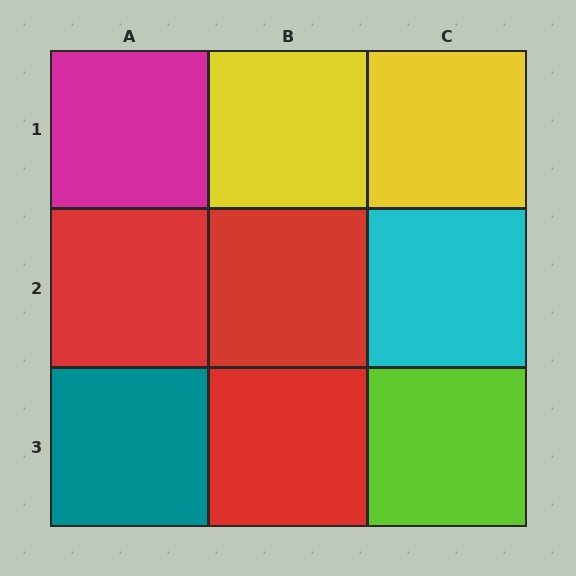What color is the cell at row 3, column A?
Teal.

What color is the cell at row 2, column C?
Cyan.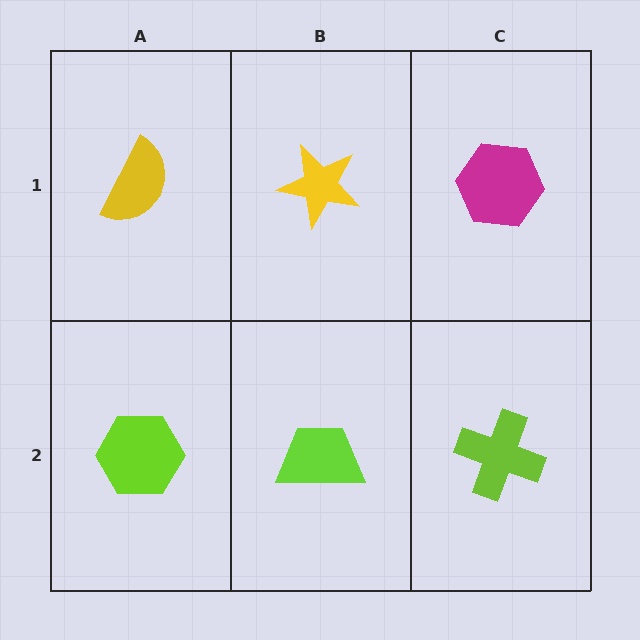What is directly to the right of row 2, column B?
A lime cross.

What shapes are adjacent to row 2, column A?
A yellow semicircle (row 1, column A), a lime trapezoid (row 2, column B).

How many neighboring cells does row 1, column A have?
2.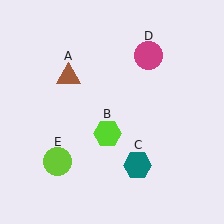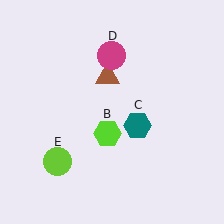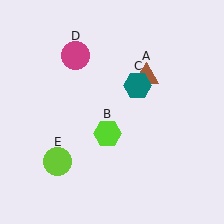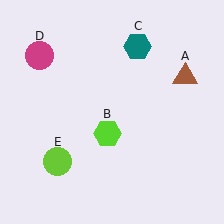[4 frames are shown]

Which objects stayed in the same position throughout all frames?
Lime hexagon (object B) and lime circle (object E) remained stationary.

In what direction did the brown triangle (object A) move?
The brown triangle (object A) moved right.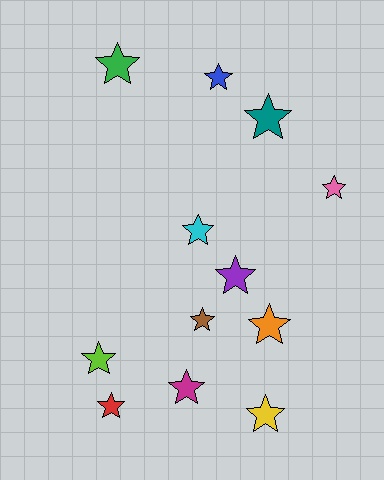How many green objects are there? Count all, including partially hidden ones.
There is 1 green object.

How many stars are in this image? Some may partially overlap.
There are 12 stars.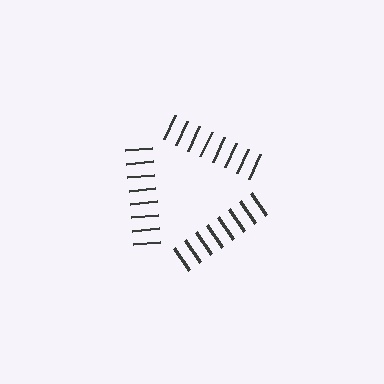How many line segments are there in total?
24 — 8 along each of the 3 edges.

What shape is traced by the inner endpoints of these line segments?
An illusory triangle — the line segments terminate on its edges but no continuous stroke is drawn.